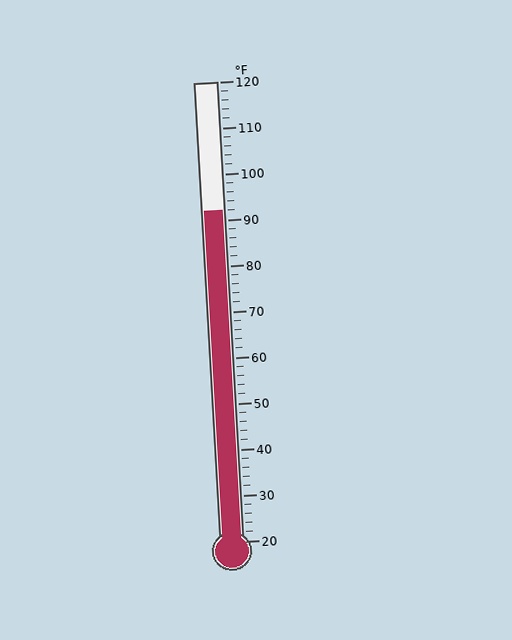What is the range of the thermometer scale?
The thermometer scale ranges from 20°F to 120°F.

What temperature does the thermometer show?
The thermometer shows approximately 92°F.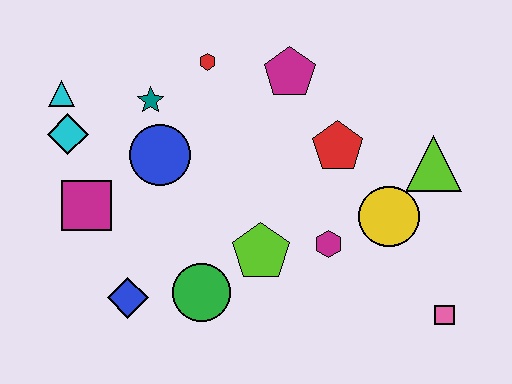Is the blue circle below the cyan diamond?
Yes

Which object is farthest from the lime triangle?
The cyan triangle is farthest from the lime triangle.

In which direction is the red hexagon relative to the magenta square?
The red hexagon is above the magenta square.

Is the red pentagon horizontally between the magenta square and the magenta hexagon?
No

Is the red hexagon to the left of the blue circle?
No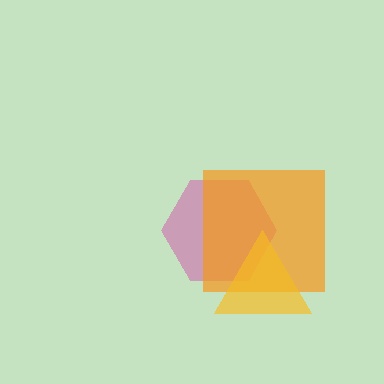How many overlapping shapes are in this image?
There are 3 overlapping shapes in the image.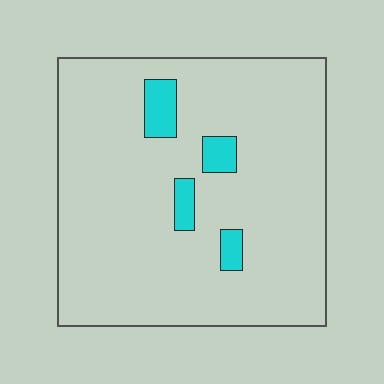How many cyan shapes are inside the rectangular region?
4.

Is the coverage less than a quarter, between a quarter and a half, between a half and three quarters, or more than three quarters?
Less than a quarter.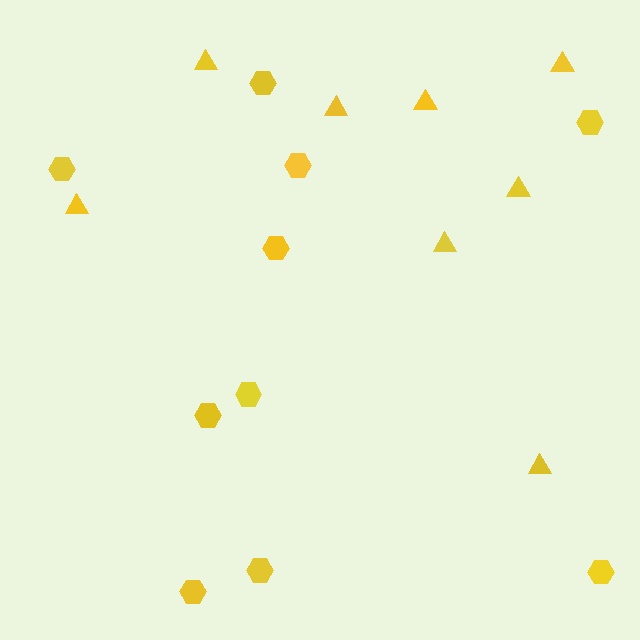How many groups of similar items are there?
There are 2 groups: one group of hexagons (10) and one group of triangles (8).